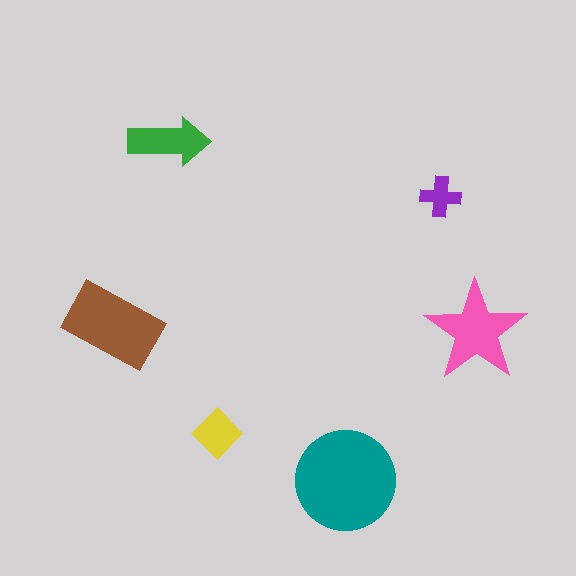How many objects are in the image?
There are 6 objects in the image.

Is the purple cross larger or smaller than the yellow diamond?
Smaller.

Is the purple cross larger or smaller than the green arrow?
Smaller.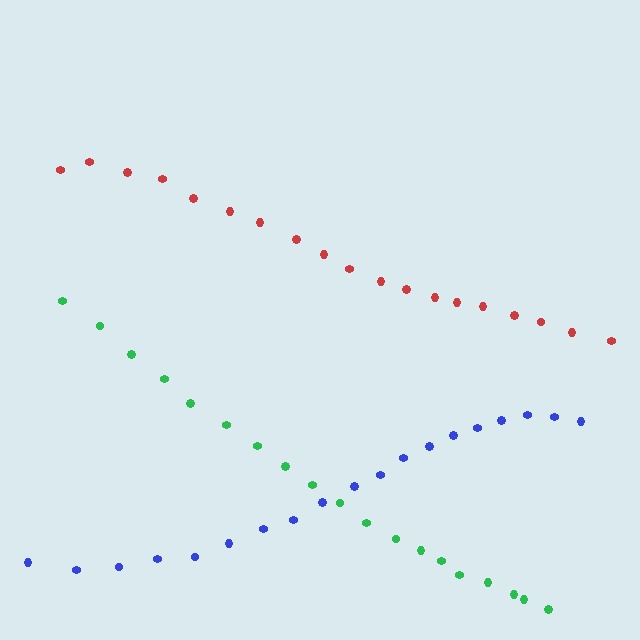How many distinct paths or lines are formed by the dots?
There are 3 distinct paths.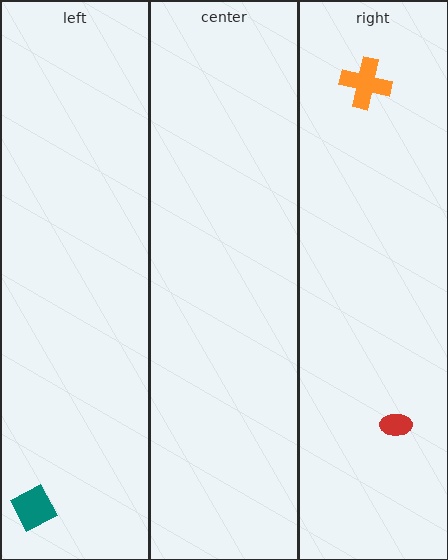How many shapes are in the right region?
2.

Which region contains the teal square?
The left region.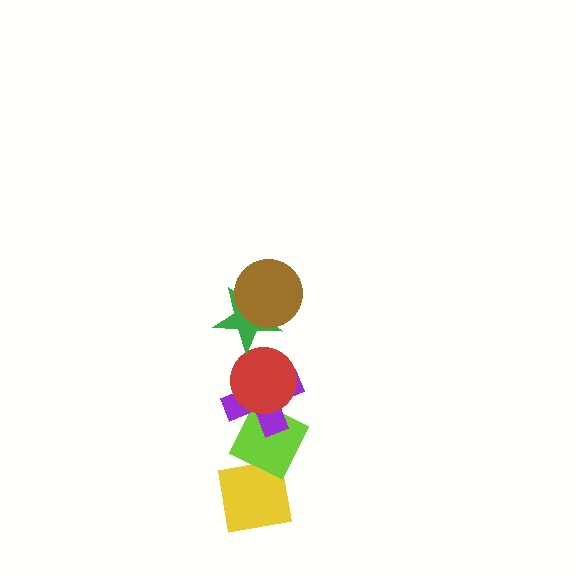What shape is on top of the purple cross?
The red circle is on top of the purple cross.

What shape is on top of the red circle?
The green star is on top of the red circle.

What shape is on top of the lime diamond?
The purple cross is on top of the lime diamond.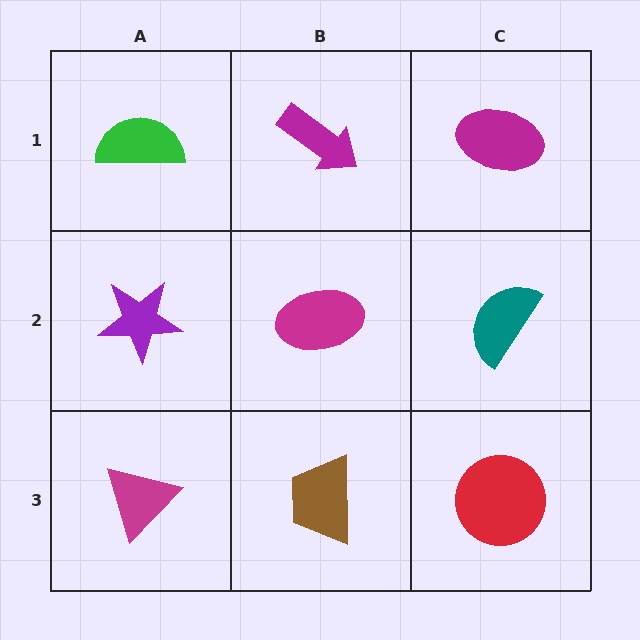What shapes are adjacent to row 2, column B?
A magenta arrow (row 1, column B), a brown trapezoid (row 3, column B), a purple star (row 2, column A), a teal semicircle (row 2, column C).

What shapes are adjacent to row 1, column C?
A teal semicircle (row 2, column C), a magenta arrow (row 1, column B).